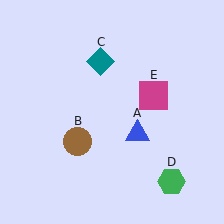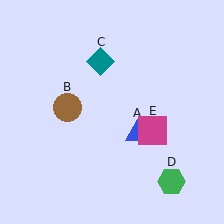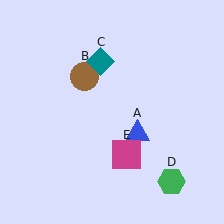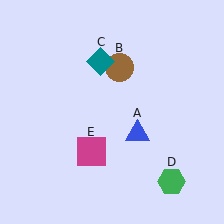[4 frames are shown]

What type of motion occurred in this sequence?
The brown circle (object B), magenta square (object E) rotated clockwise around the center of the scene.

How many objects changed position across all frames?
2 objects changed position: brown circle (object B), magenta square (object E).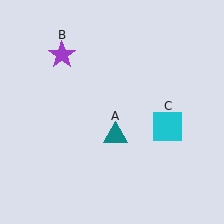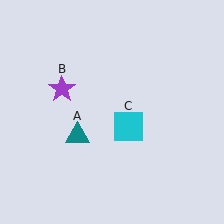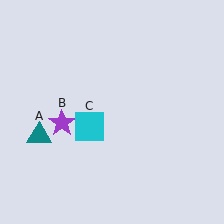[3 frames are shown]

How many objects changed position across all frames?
3 objects changed position: teal triangle (object A), purple star (object B), cyan square (object C).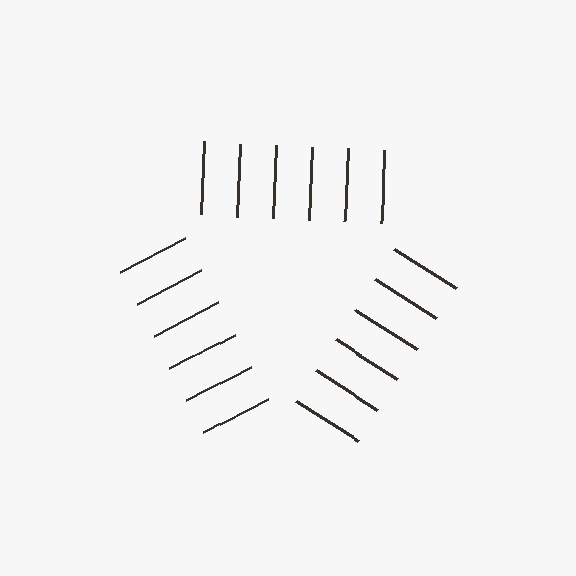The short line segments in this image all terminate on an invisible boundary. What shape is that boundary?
An illusory triangle — the line segments terminate on its edges but no continuous stroke is drawn.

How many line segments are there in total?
18 — 6 along each of the 3 edges.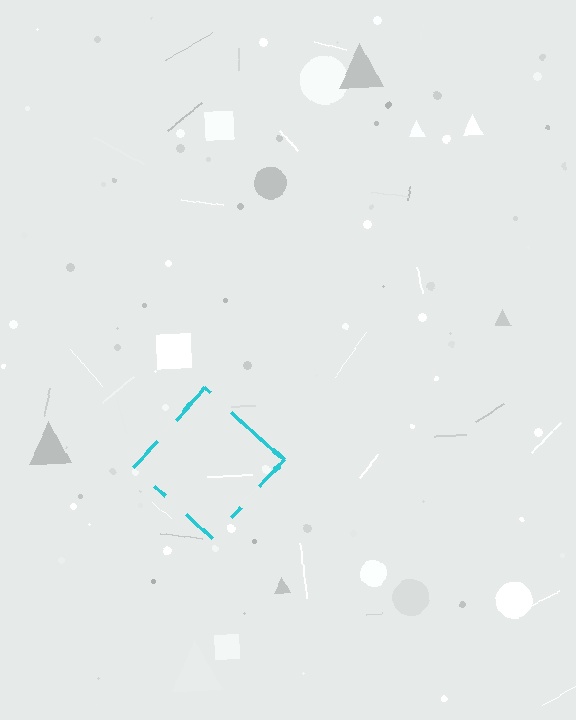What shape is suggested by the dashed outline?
The dashed outline suggests a diamond.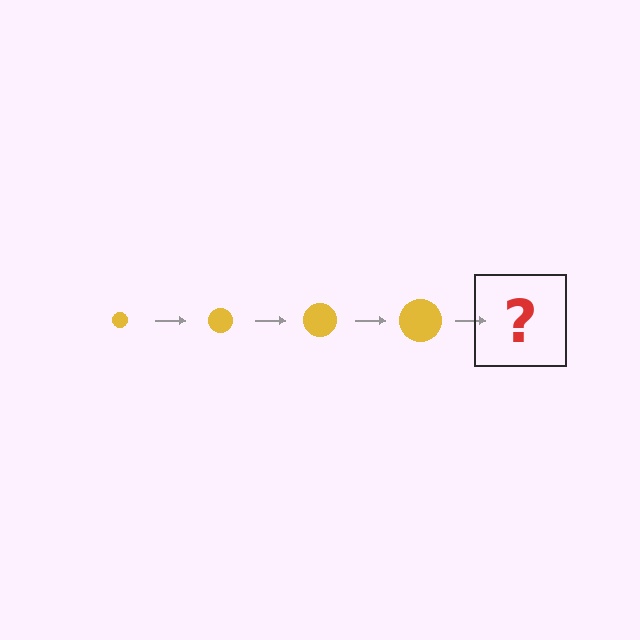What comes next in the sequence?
The next element should be a yellow circle, larger than the previous one.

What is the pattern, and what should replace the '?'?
The pattern is that the circle gets progressively larger each step. The '?' should be a yellow circle, larger than the previous one.